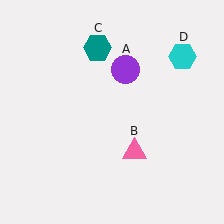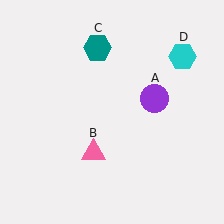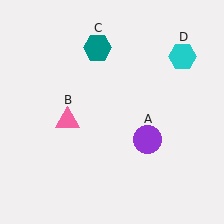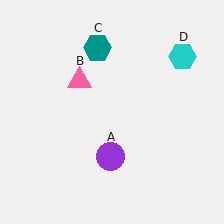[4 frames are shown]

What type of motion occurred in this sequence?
The purple circle (object A), pink triangle (object B) rotated clockwise around the center of the scene.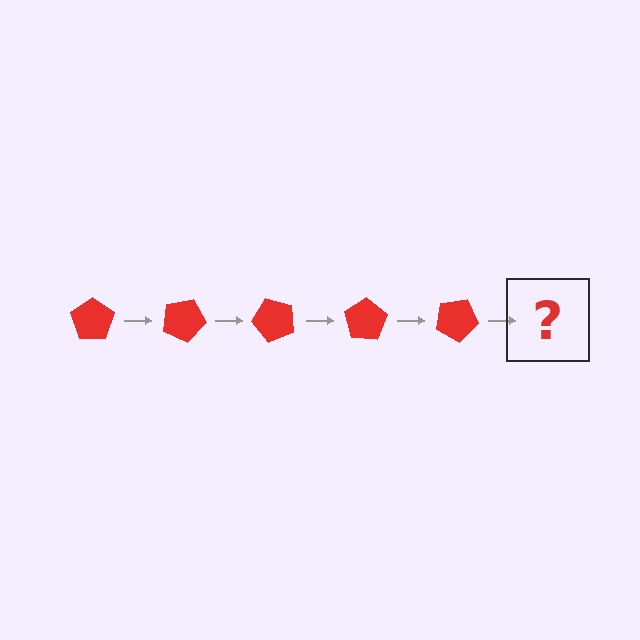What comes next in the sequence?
The next element should be a red pentagon rotated 125 degrees.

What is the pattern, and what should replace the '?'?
The pattern is that the pentagon rotates 25 degrees each step. The '?' should be a red pentagon rotated 125 degrees.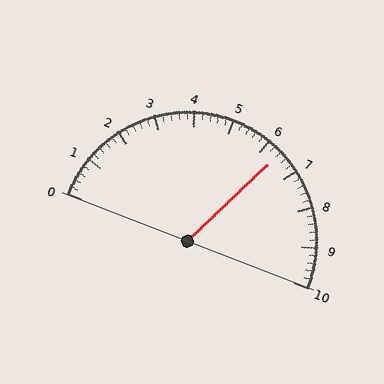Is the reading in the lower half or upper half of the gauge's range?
The reading is in the upper half of the range (0 to 10).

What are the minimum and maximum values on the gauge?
The gauge ranges from 0 to 10.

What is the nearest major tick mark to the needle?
The nearest major tick mark is 6.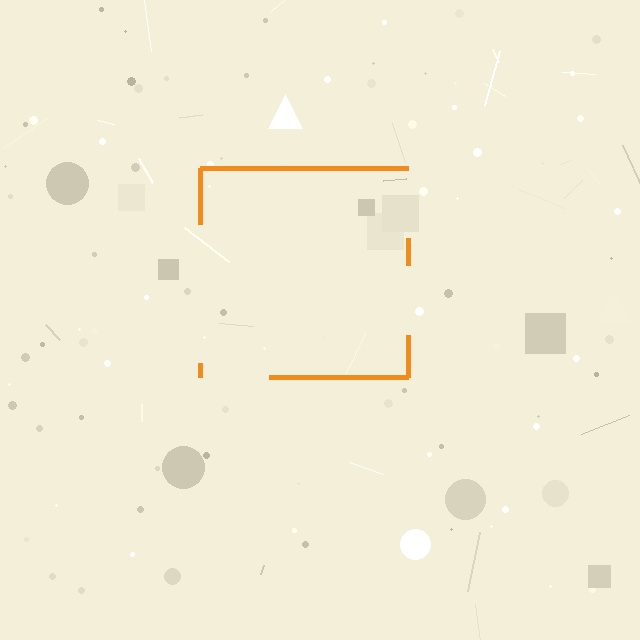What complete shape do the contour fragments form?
The contour fragments form a square.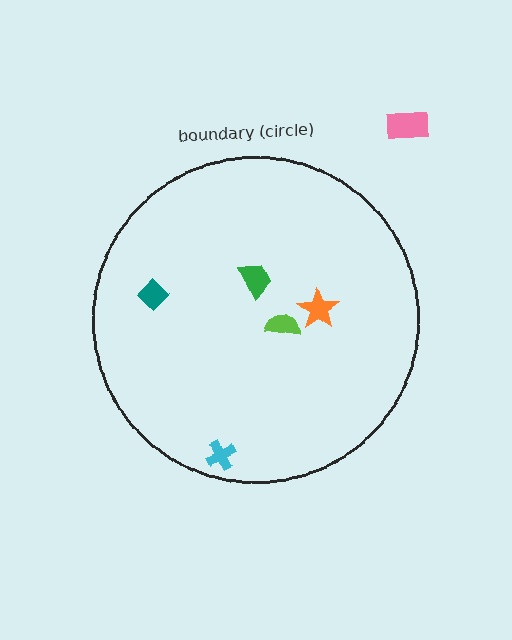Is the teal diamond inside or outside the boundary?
Inside.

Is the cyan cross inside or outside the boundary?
Inside.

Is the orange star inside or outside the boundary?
Inside.